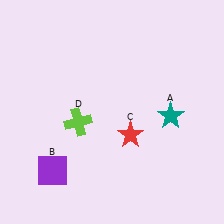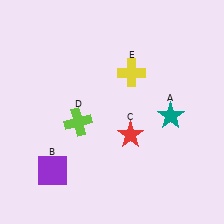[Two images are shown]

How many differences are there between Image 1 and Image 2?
There is 1 difference between the two images.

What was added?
A yellow cross (E) was added in Image 2.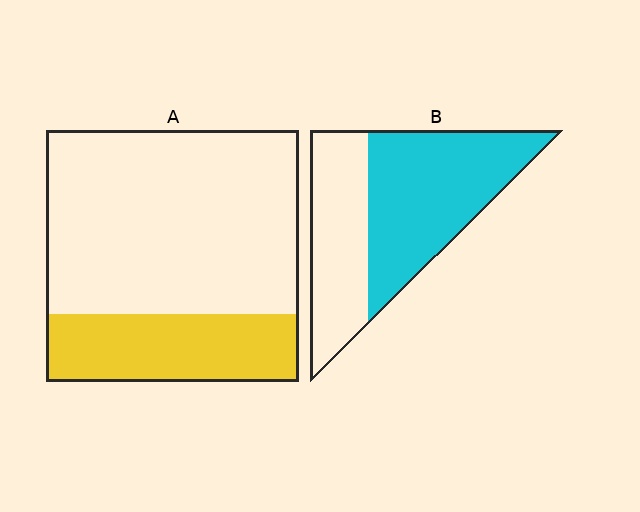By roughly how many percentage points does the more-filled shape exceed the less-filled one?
By roughly 35 percentage points (B over A).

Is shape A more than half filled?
No.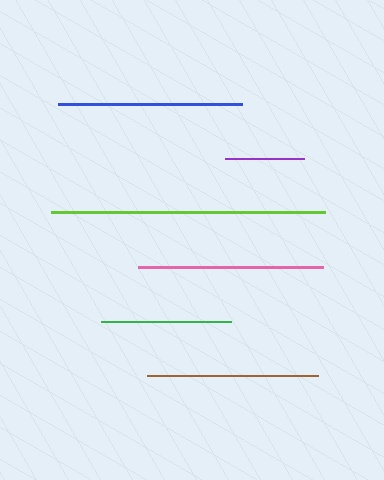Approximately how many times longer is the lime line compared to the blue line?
The lime line is approximately 1.5 times the length of the blue line.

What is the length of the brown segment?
The brown segment is approximately 170 pixels long.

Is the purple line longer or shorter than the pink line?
The pink line is longer than the purple line.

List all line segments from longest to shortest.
From longest to shortest: lime, pink, blue, brown, green, purple.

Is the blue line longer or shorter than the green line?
The blue line is longer than the green line.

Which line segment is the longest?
The lime line is the longest at approximately 274 pixels.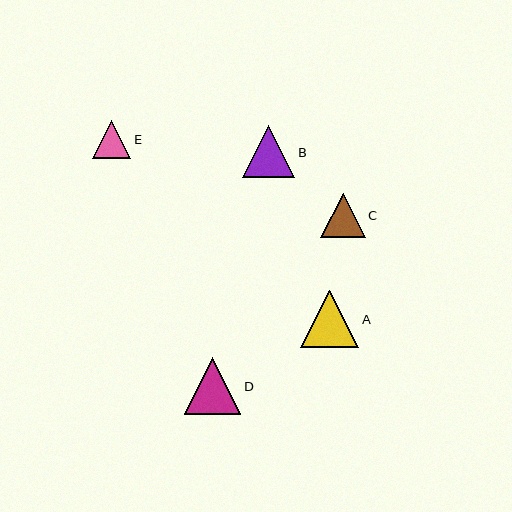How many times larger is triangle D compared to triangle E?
Triangle D is approximately 1.5 times the size of triangle E.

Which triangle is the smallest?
Triangle E is the smallest with a size of approximately 38 pixels.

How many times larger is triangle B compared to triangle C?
Triangle B is approximately 1.2 times the size of triangle C.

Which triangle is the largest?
Triangle A is the largest with a size of approximately 58 pixels.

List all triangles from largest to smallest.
From largest to smallest: A, D, B, C, E.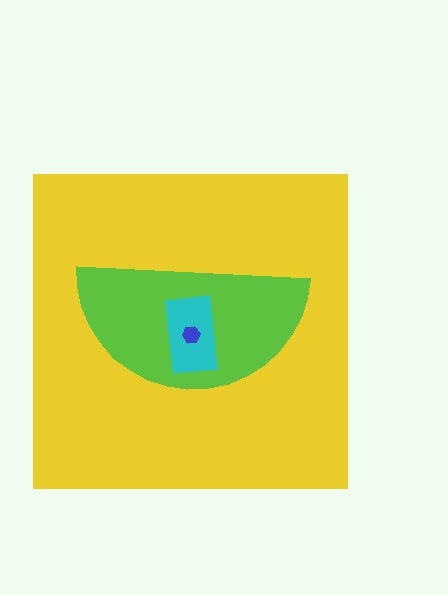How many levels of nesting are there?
4.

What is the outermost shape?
The yellow square.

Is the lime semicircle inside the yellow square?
Yes.